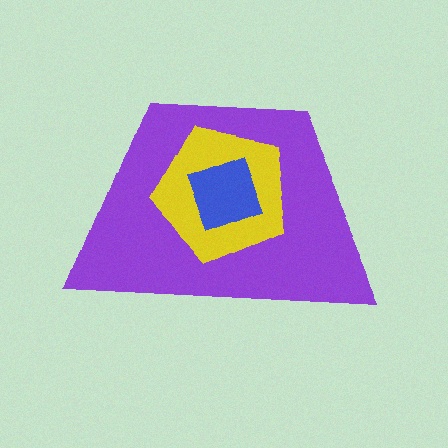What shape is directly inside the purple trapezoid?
The yellow pentagon.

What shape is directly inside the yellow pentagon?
The blue square.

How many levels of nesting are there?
3.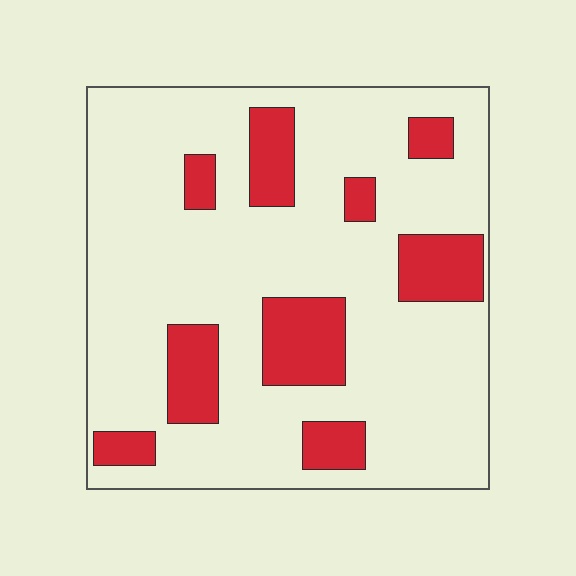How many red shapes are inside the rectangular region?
9.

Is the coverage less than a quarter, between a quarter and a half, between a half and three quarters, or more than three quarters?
Less than a quarter.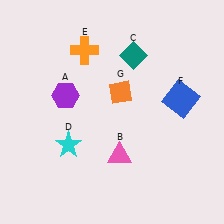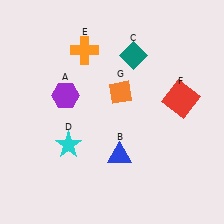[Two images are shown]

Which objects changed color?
B changed from pink to blue. F changed from blue to red.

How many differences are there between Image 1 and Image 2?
There are 2 differences between the two images.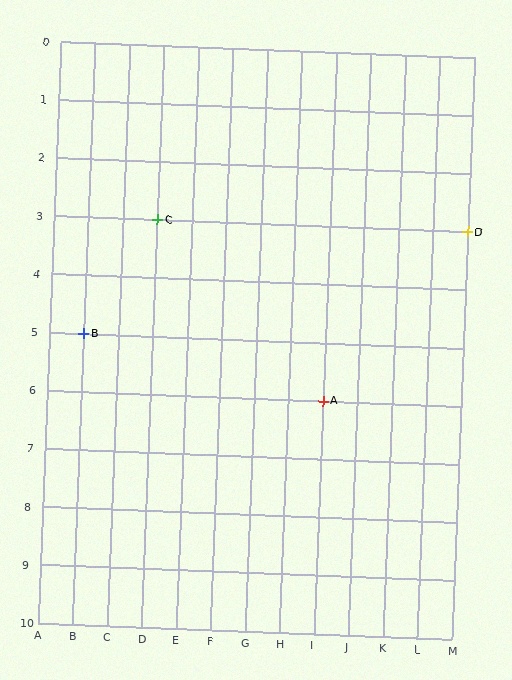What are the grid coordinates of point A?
Point A is at grid coordinates (I, 6).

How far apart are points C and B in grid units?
Points C and B are 2 columns and 2 rows apart (about 2.8 grid units diagonally).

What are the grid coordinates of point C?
Point C is at grid coordinates (D, 3).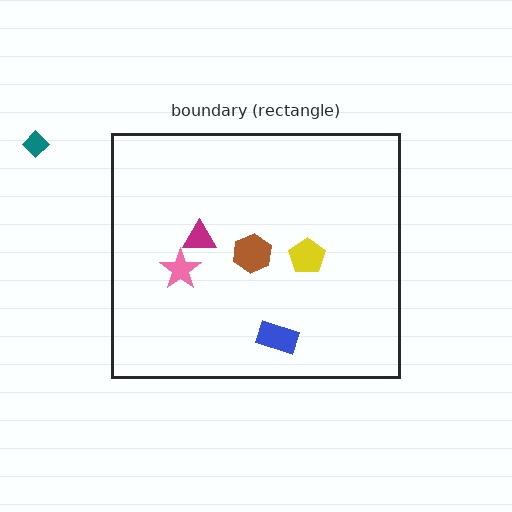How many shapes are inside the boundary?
5 inside, 1 outside.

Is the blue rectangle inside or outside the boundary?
Inside.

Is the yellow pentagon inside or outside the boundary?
Inside.